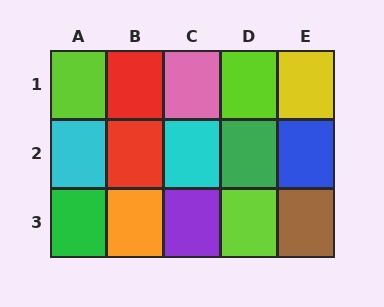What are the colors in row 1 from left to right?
Lime, red, pink, lime, yellow.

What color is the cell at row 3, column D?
Lime.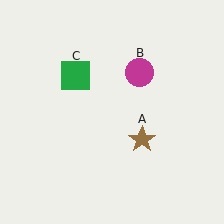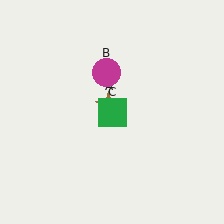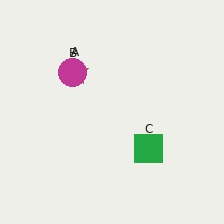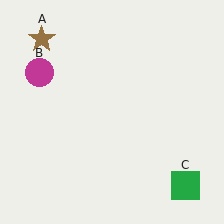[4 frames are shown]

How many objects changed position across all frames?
3 objects changed position: brown star (object A), magenta circle (object B), green square (object C).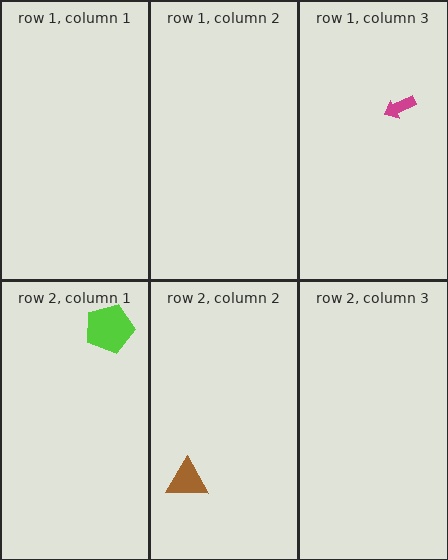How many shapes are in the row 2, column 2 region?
1.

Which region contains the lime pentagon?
The row 2, column 1 region.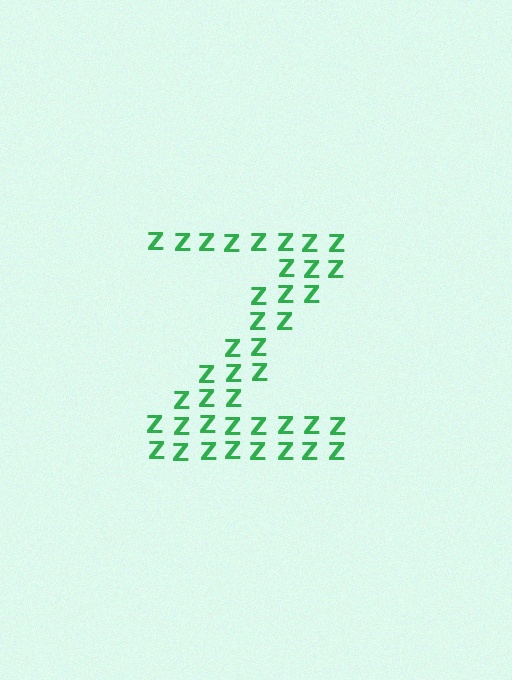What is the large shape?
The large shape is the letter Z.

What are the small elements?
The small elements are letter Z's.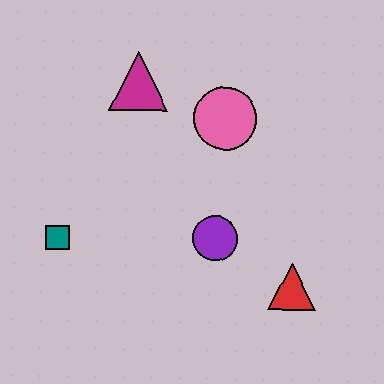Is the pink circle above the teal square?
Yes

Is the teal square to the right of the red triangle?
No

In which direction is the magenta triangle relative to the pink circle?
The magenta triangle is to the left of the pink circle.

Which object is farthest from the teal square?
The red triangle is farthest from the teal square.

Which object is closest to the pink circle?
The magenta triangle is closest to the pink circle.